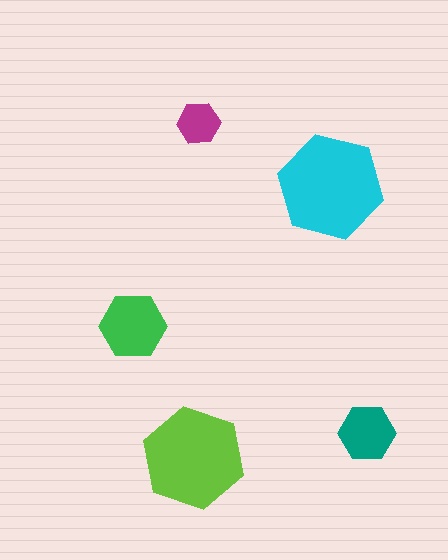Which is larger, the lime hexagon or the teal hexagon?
The lime one.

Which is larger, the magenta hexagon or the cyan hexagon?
The cyan one.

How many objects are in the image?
There are 5 objects in the image.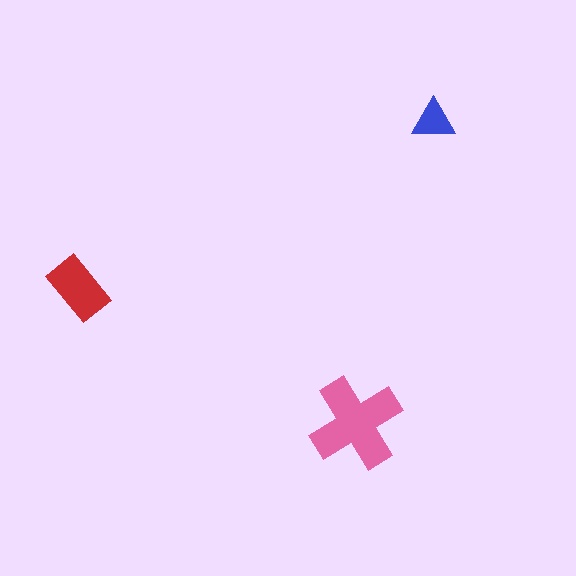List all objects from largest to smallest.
The pink cross, the red rectangle, the blue triangle.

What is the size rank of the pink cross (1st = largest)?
1st.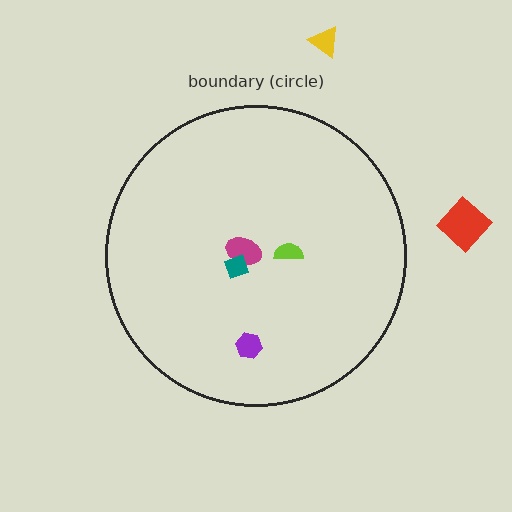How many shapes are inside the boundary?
4 inside, 2 outside.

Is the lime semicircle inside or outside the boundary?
Inside.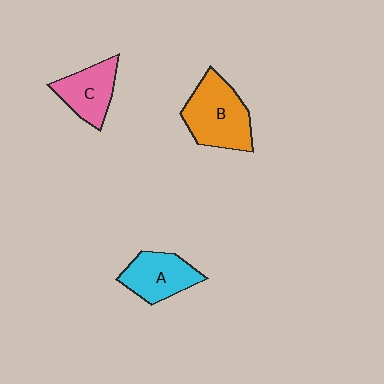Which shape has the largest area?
Shape B (orange).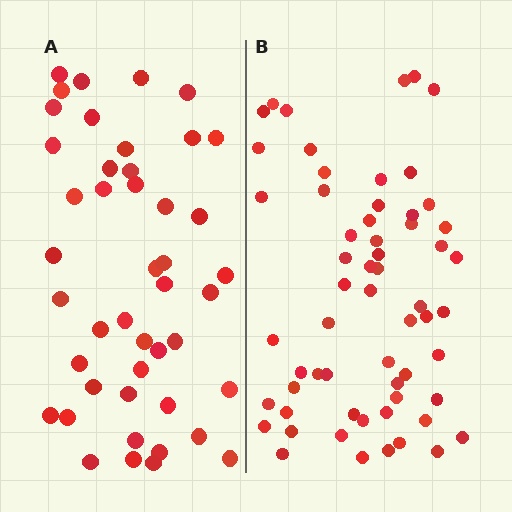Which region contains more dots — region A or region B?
Region B (the right region) has more dots.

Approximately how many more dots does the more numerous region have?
Region B has approximately 15 more dots than region A.